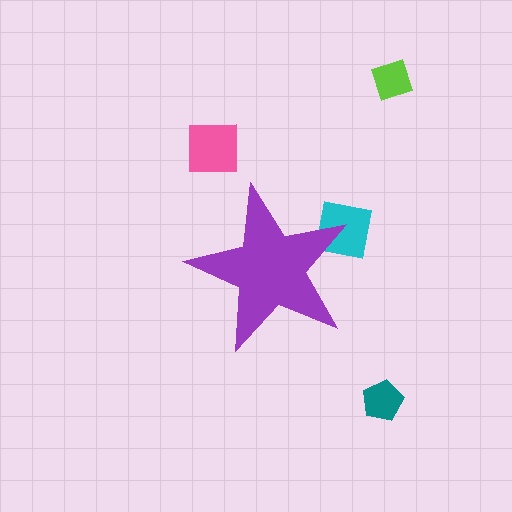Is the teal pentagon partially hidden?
No, the teal pentagon is fully visible.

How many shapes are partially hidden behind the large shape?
1 shape is partially hidden.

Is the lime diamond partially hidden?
No, the lime diamond is fully visible.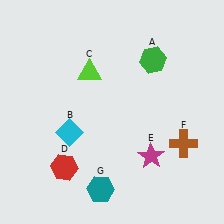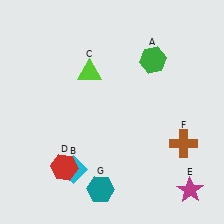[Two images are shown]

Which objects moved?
The objects that moved are: the cyan diamond (B), the magenta star (E).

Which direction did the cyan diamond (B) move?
The cyan diamond (B) moved down.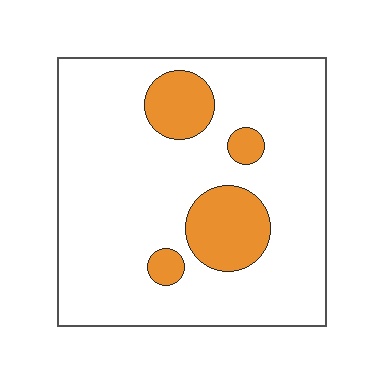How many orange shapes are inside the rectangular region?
4.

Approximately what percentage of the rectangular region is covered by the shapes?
Approximately 15%.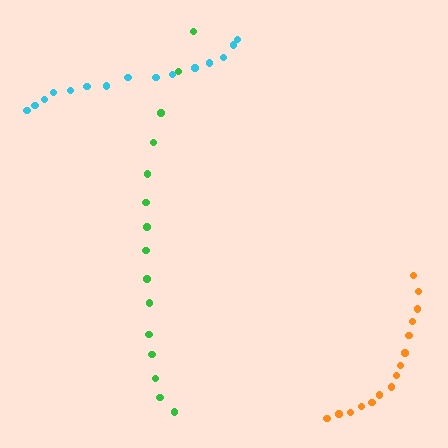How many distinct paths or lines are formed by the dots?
There are 3 distinct paths.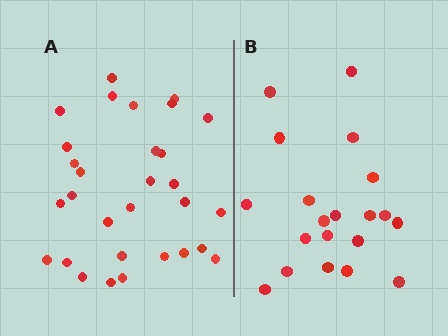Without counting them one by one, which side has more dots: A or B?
Region A (the left region) has more dots.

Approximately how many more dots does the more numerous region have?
Region A has roughly 10 or so more dots than region B.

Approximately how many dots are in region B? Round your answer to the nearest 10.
About 20 dots.